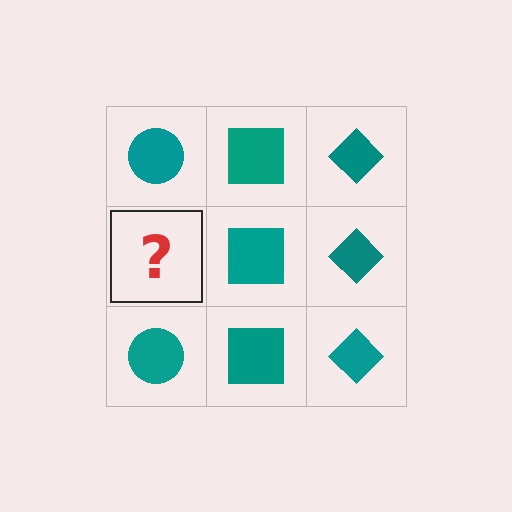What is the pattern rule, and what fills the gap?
The rule is that each column has a consistent shape. The gap should be filled with a teal circle.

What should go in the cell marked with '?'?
The missing cell should contain a teal circle.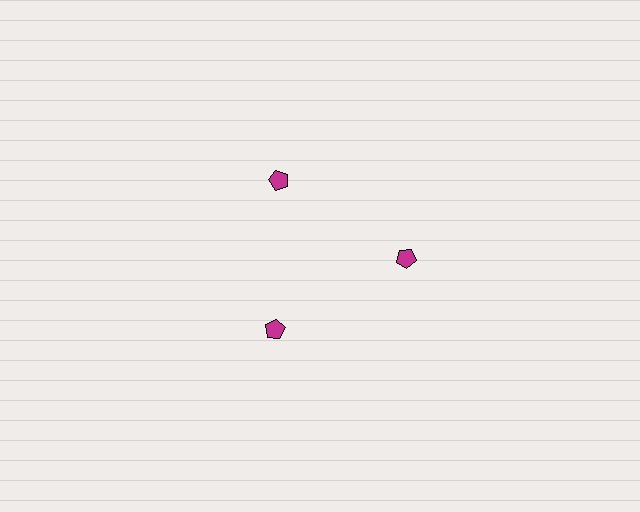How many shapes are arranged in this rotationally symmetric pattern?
There are 3 shapes, arranged in 3 groups of 1.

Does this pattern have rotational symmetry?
Yes, this pattern has 3-fold rotational symmetry. It looks the same after rotating 120 degrees around the center.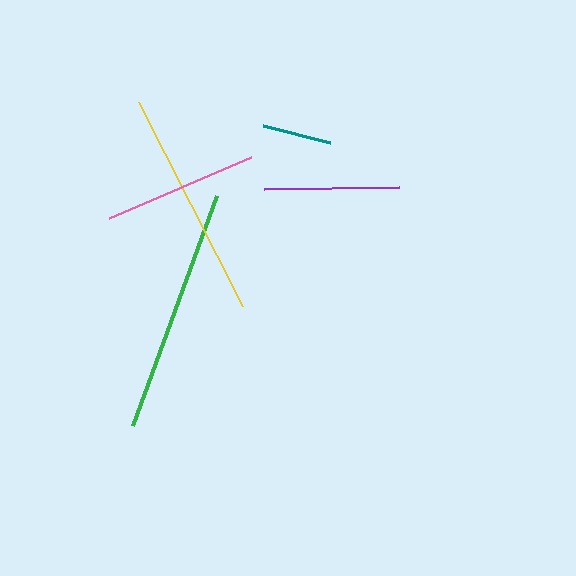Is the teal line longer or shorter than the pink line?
The pink line is longer than the teal line.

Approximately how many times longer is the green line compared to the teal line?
The green line is approximately 3.5 times the length of the teal line.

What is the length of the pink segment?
The pink segment is approximately 155 pixels long.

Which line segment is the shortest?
The teal line is the shortest at approximately 70 pixels.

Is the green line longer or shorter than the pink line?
The green line is longer than the pink line.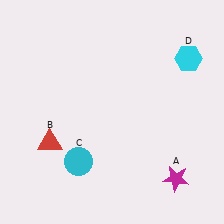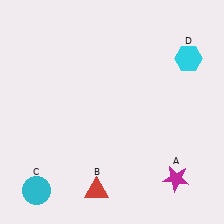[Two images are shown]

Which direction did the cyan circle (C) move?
The cyan circle (C) moved left.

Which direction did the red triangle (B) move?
The red triangle (B) moved down.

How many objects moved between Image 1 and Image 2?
2 objects moved between the two images.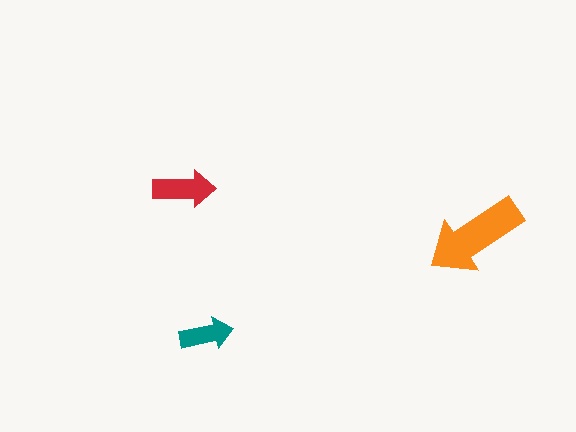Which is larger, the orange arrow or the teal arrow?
The orange one.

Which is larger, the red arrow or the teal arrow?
The red one.